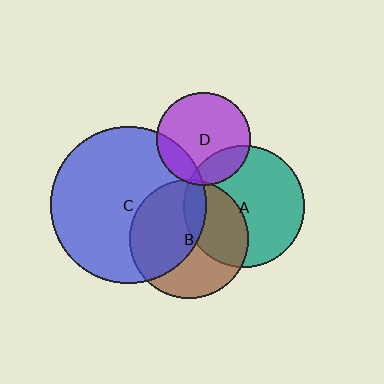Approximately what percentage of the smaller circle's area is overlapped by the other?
Approximately 50%.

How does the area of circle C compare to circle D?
Approximately 2.8 times.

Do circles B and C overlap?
Yes.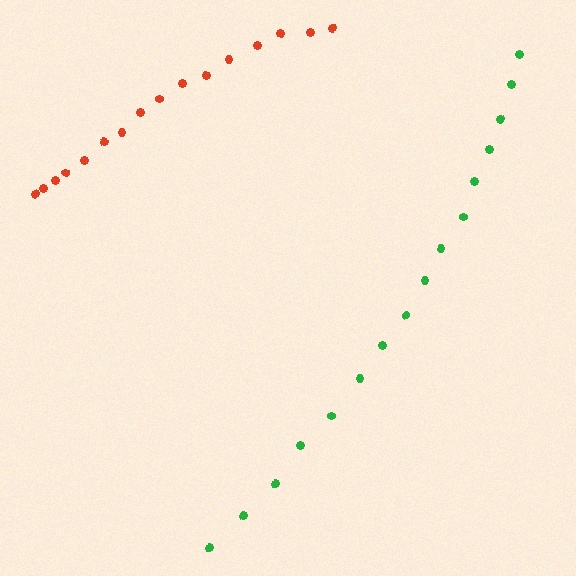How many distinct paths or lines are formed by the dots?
There are 2 distinct paths.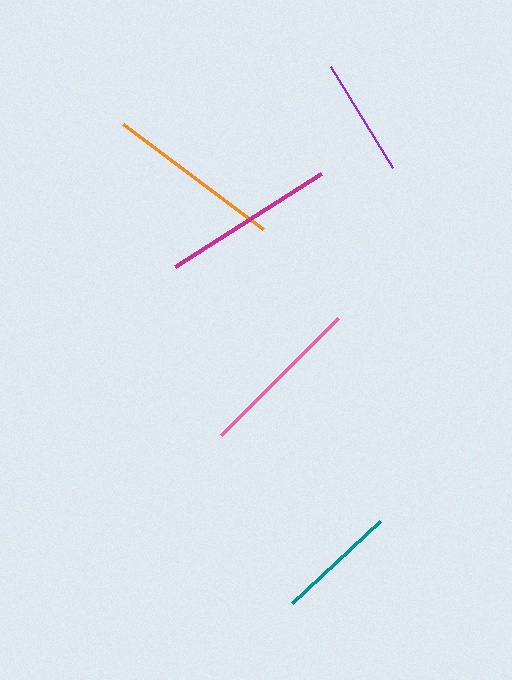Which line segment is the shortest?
The purple line is the shortest at approximately 119 pixels.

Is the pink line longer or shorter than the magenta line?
The magenta line is longer than the pink line.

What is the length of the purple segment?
The purple segment is approximately 119 pixels long.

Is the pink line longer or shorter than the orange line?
The orange line is longer than the pink line.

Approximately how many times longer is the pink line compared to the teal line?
The pink line is approximately 1.4 times the length of the teal line.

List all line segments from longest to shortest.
From longest to shortest: orange, magenta, pink, teal, purple.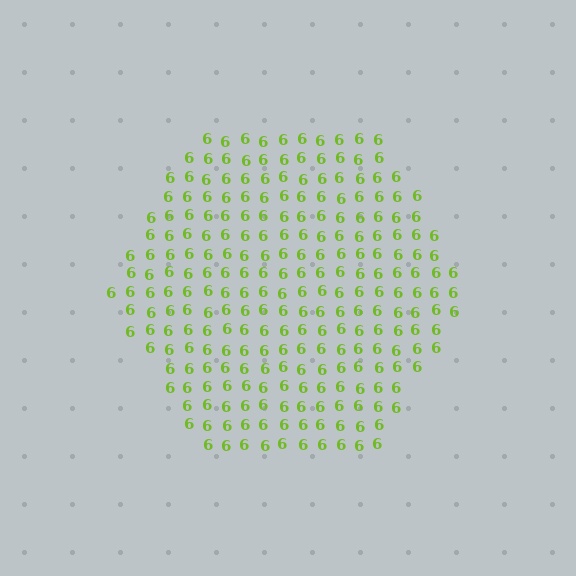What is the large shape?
The large shape is a hexagon.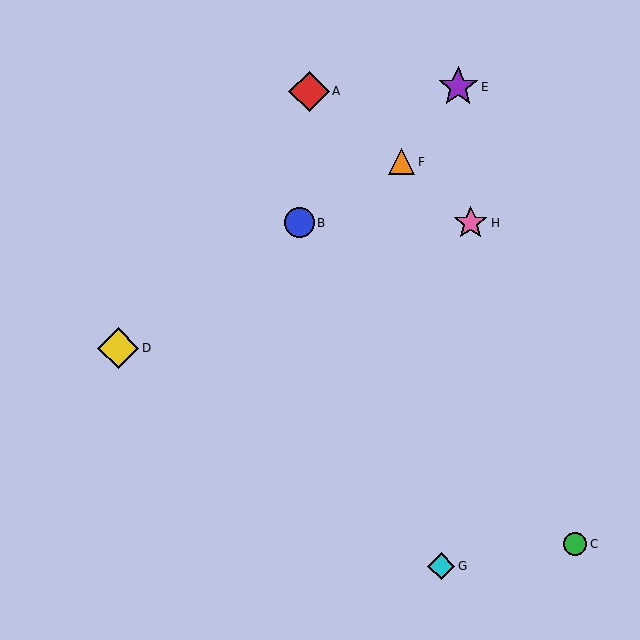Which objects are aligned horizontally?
Objects B, H are aligned horizontally.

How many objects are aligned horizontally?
2 objects (B, H) are aligned horizontally.